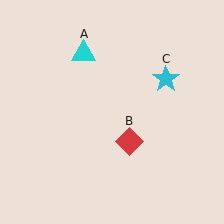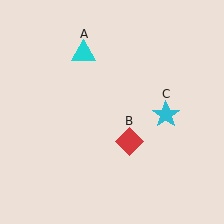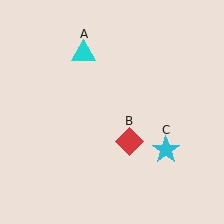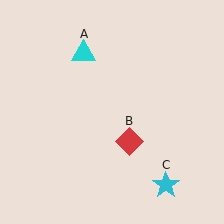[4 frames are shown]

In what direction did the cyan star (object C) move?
The cyan star (object C) moved down.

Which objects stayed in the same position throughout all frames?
Cyan triangle (object A) and red diamond (object B) remained stationary.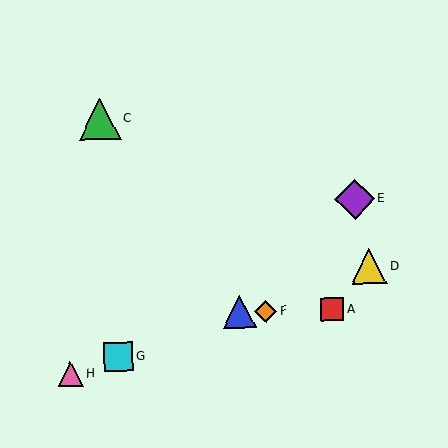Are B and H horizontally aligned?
No, B is at y≈312 and H is at y≈374.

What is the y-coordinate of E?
Object E is at y≈199.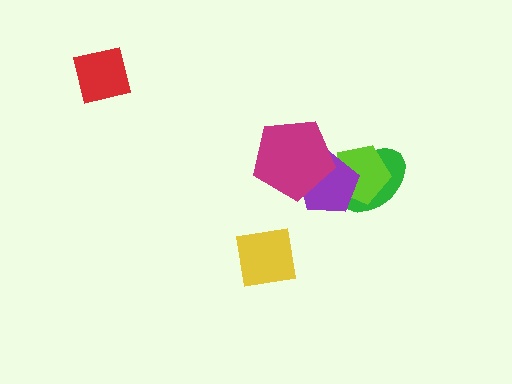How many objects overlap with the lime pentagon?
2 objects overlap with the lime pentagon.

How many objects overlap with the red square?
0 objects overlap with the red square.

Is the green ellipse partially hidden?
Yes, it is partially covered by another shape.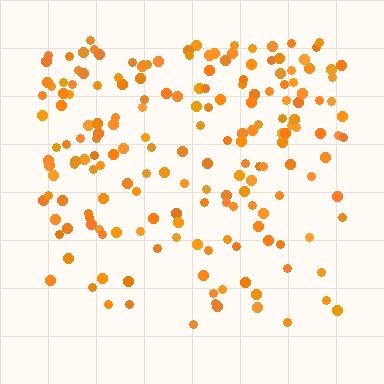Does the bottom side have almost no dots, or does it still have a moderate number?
Still a moderate number, just noticeably fewer than the top.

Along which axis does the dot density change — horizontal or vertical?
Vertical.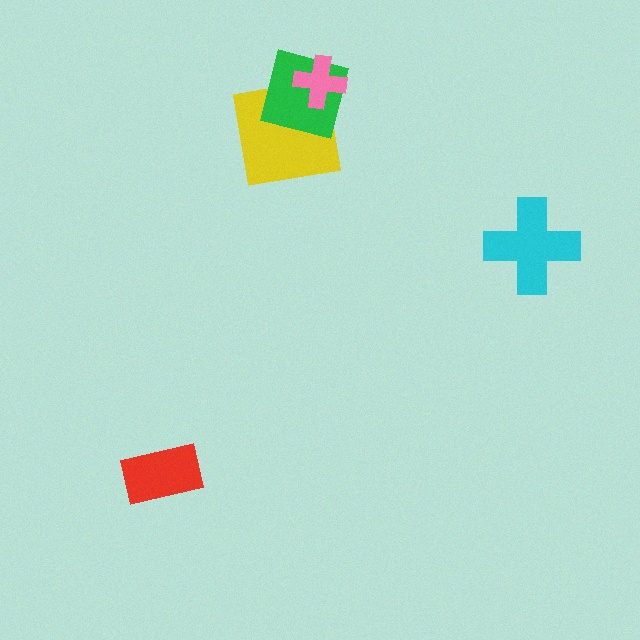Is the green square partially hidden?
Yes, it is partially covered by another shape.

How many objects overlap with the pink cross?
2 objects overlap with the pink cross.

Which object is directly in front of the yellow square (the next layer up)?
The green square is directly in front of the yellow square.